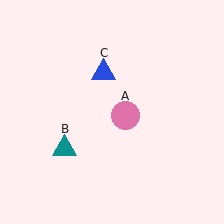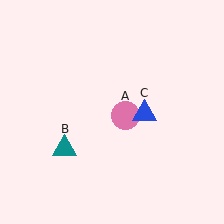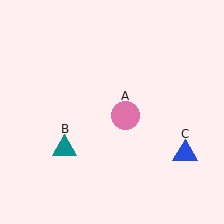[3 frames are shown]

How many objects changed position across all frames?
1 object changed position: blue triangle (object C).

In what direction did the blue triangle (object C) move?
The blue triangle (object C) moved down and to the right.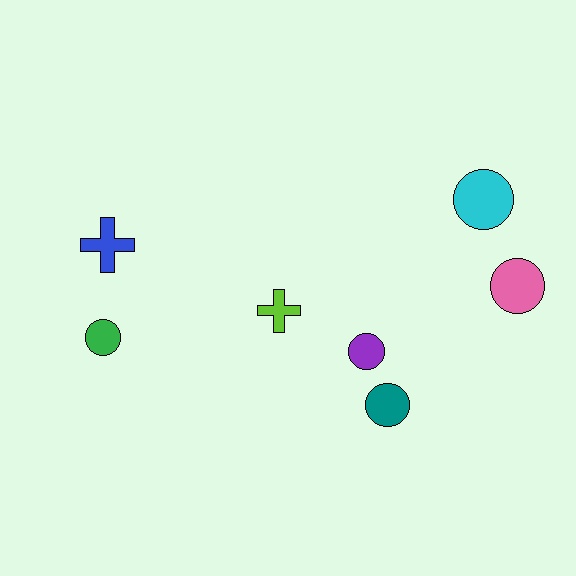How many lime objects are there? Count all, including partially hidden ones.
There is 1 lime object.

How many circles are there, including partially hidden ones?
There are 5 circles.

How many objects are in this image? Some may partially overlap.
There are 7 objects.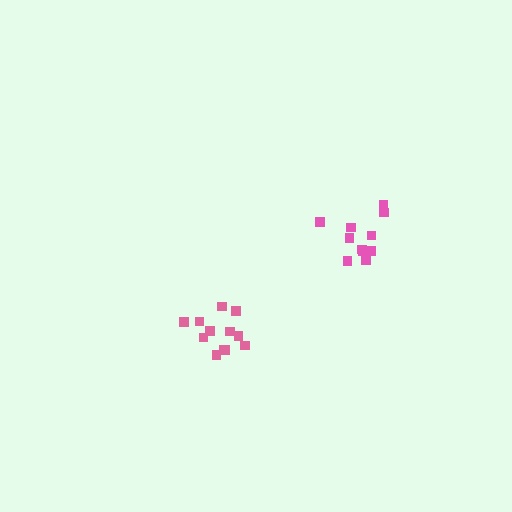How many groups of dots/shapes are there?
There are 2 groups.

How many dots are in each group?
Group 1: 11 dots, Group 2: 12 dots (23 total).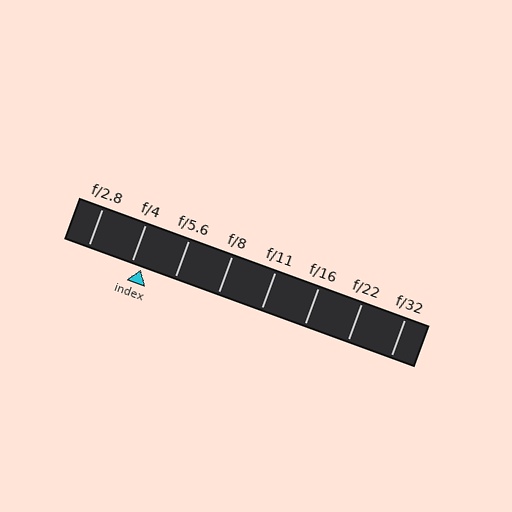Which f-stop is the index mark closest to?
The index mark is closest to f/4.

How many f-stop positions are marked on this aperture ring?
There are 8 f-stop positions marked.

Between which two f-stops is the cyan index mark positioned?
The index mark is between f/4 and f/5.6.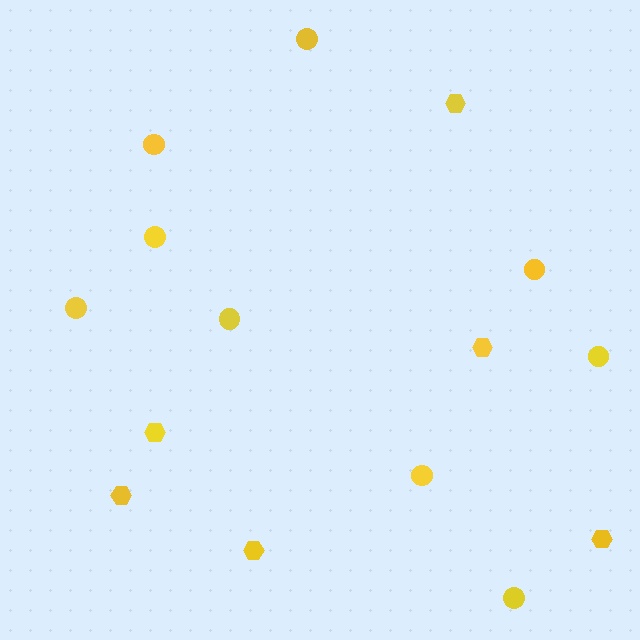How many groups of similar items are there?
There are 2 groups: one group of circles (9) and one group of hexagons (6).